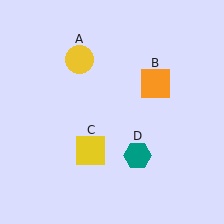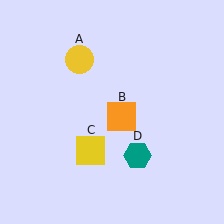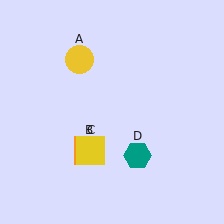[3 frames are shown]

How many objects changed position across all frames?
1 object changed position: orange square (object B).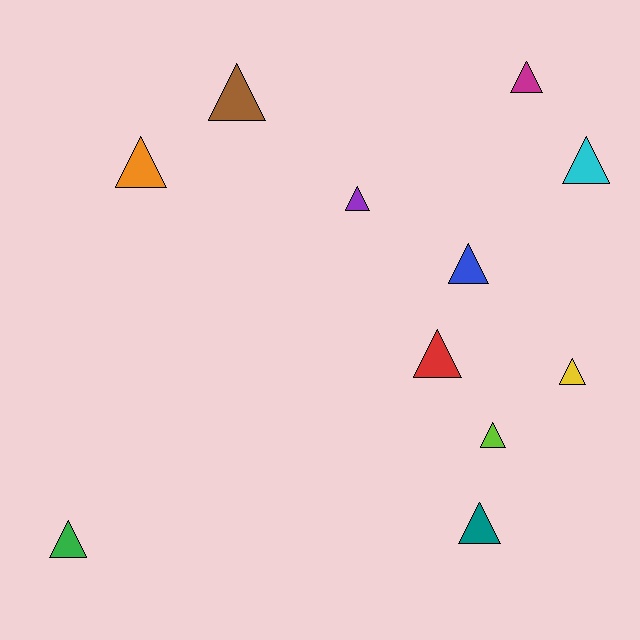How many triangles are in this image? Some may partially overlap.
There are 11 triangles.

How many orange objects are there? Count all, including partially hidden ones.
There is 1 orange object.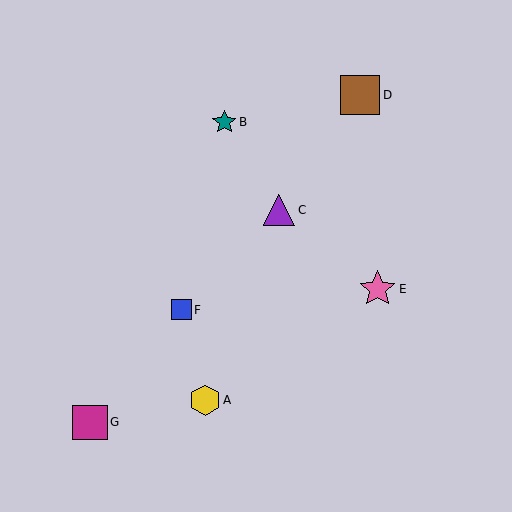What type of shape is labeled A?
Shape A is a yellow hexagon.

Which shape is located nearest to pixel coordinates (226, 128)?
The teal star (labeled B) at (224, 122) is nearest to that location.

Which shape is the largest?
The brown square (labeled D) is the largest.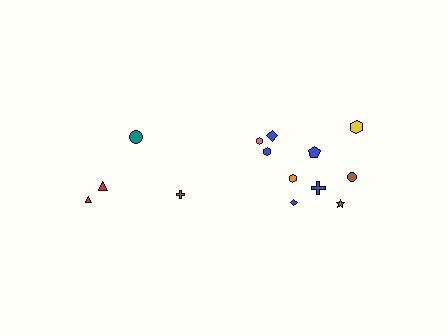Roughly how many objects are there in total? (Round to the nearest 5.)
Roughly 15 objects in total.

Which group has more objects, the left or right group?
The right group.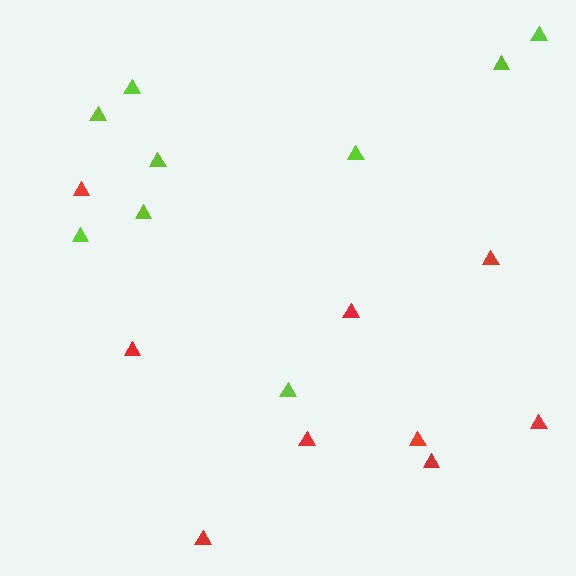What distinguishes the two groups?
There are 2 groups: one group of red triangles (9) and one group of lime triangles (9).